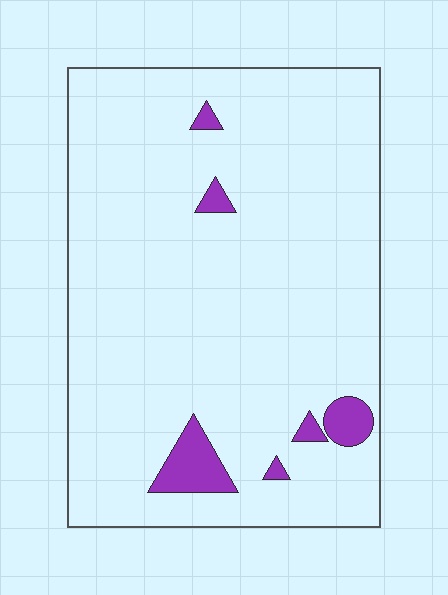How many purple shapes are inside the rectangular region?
6.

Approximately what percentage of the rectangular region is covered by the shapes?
Approximately 5%.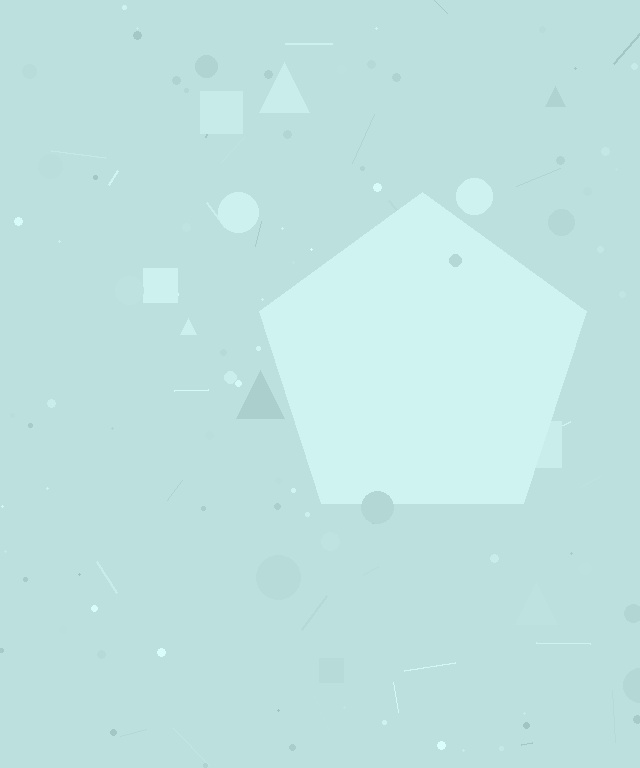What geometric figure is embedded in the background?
A pentagon is embedded in the background.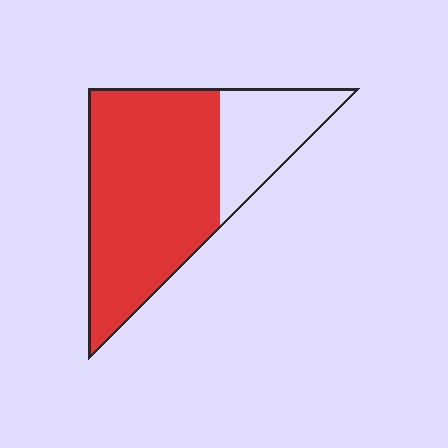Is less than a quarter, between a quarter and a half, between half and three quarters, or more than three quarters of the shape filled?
Between half and three quarters.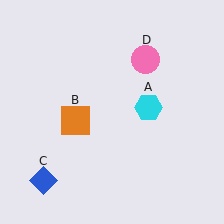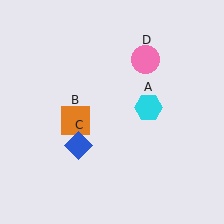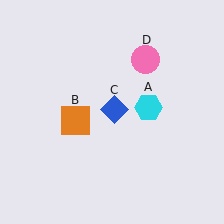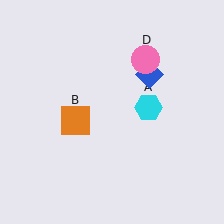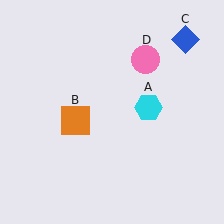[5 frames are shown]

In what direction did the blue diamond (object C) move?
The blue diamond (object C) moved up and to the right.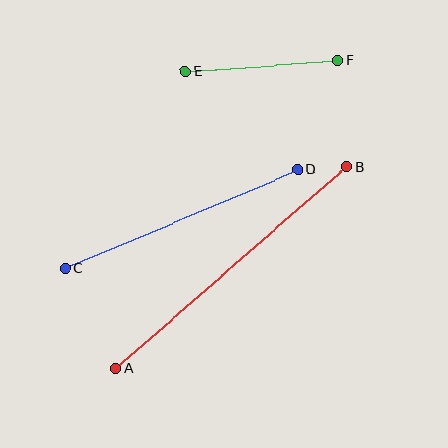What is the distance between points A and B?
The distance is approximately 307 pixels.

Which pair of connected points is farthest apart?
Points A and B are farthest apart.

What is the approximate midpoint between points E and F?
The midpoint is at approximately (262, 66) pixels.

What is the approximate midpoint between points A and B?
The midpoint is at approximately (232, 267) pixels.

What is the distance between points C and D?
The distance is approximately 252 pixels.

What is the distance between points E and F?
The distance is approximately 154 pixels.